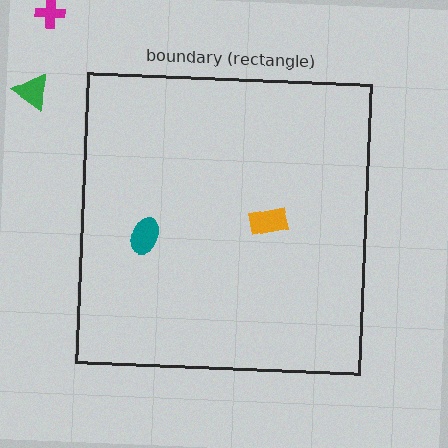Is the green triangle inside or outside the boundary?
Outside.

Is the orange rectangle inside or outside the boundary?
Inside.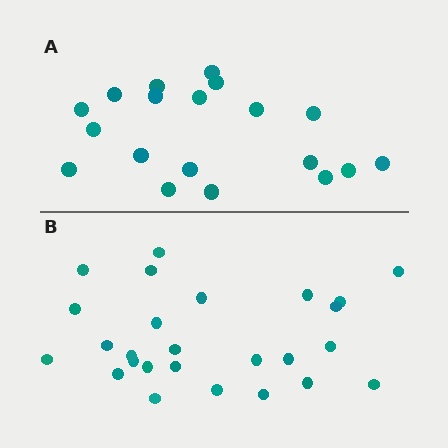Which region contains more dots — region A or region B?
Region B (the bottom region) has more dots.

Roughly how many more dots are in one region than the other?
Region B has roughly 8 or so more dots than region A.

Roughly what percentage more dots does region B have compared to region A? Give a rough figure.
About 35% more.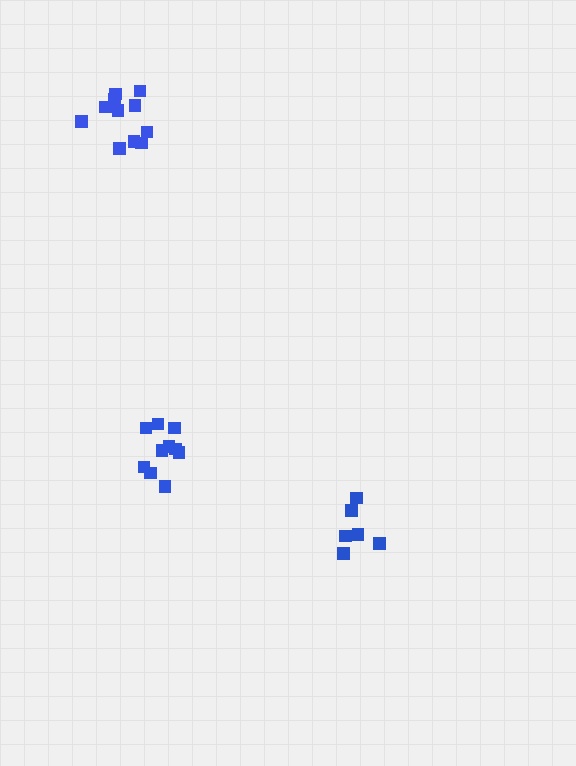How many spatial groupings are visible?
There are 3 spatial groupings.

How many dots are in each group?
Group 1: 10 dots, Group 2: 6 dots, Group 3: 12 dots (28 total).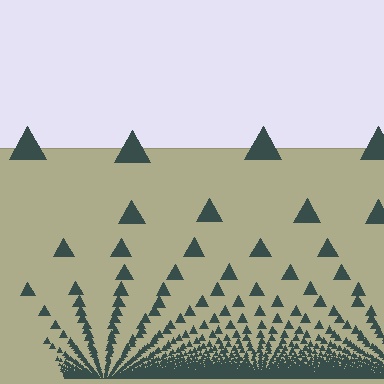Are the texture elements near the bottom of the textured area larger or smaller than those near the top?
Smaller. The gradient is inverted — elements near the bottom are smaller and denser.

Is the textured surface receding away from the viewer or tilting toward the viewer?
The surface appears to tilt toward the viewer. Texture elements get larger and sparser toward the top.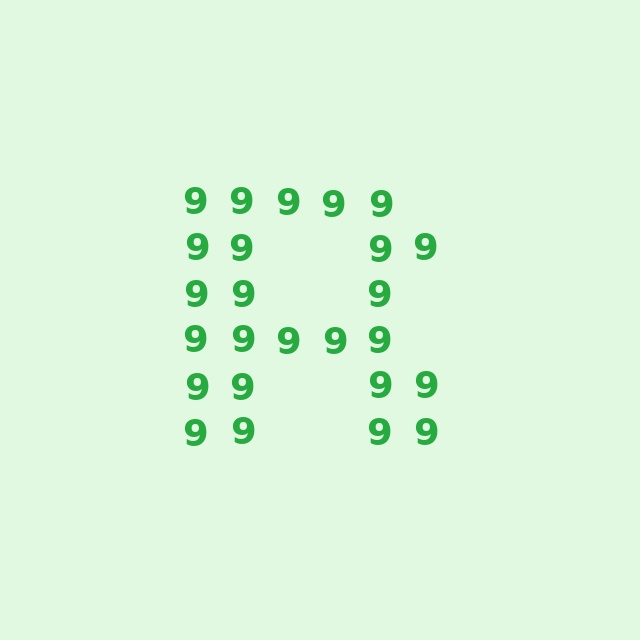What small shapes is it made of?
It is made of small digit 9's.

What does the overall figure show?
The overall figure shows the letter R.